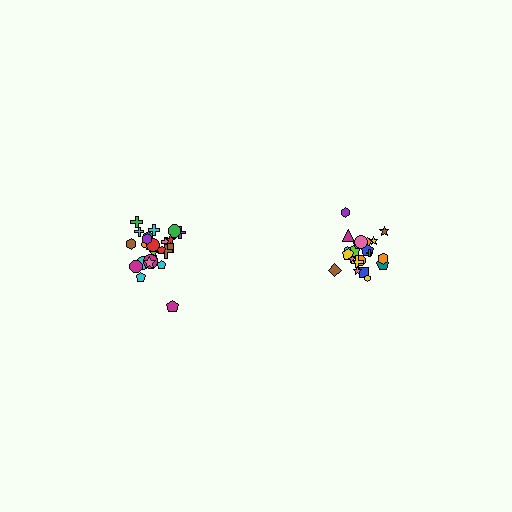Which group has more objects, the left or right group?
The left group.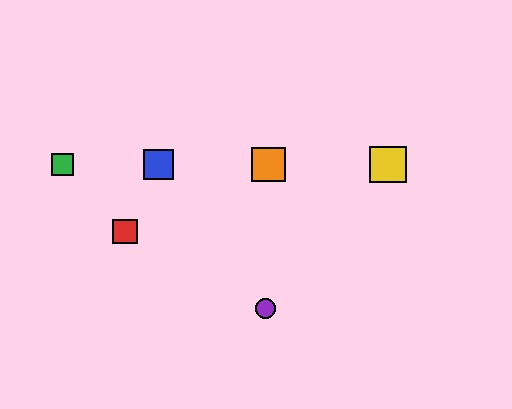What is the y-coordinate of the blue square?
The blue square is at y≈165.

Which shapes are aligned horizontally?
The blue square, the green square, the yellow square, the orange square are aligned horizontally.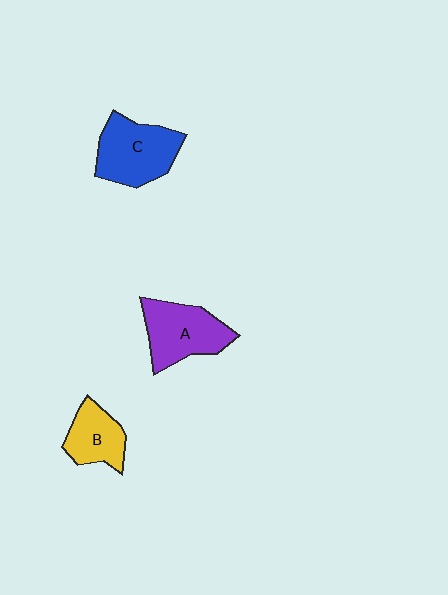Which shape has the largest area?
Shape C (blue).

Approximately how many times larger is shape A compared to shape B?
Approximately 1.4 times.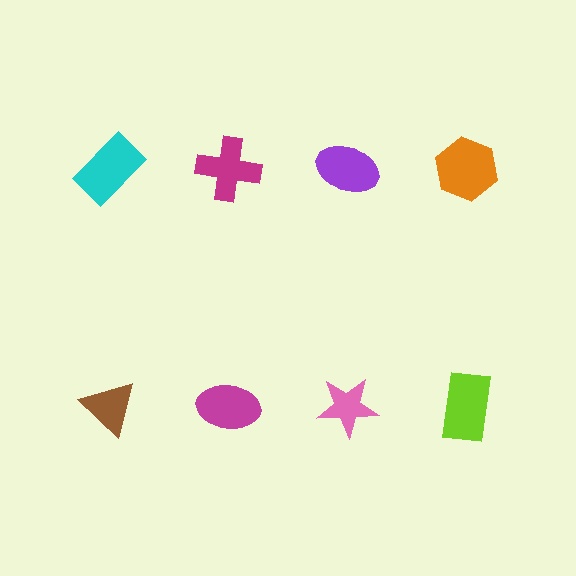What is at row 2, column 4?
A lime rectangle.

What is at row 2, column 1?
A brown triangle.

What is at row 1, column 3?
A purple ellipse.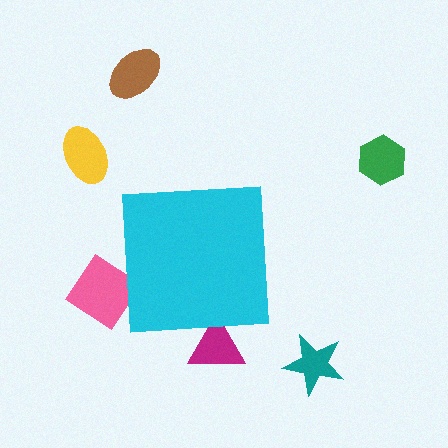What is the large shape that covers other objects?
A cyan square.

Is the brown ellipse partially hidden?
No, the brown ellipse is fully visible.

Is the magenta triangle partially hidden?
Yes, the magenta triangle is partially hidden behind the cyan square.